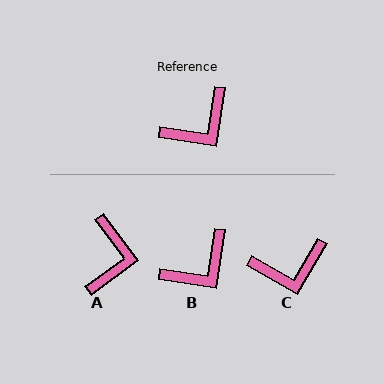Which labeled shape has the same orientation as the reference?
B.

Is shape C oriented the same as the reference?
No, it is off by about 21 degrees.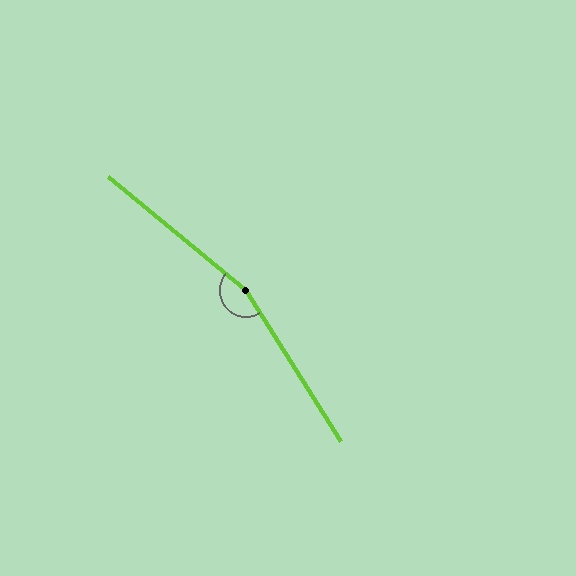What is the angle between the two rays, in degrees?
Approximately 162 degrees.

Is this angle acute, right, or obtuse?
It is obtuse.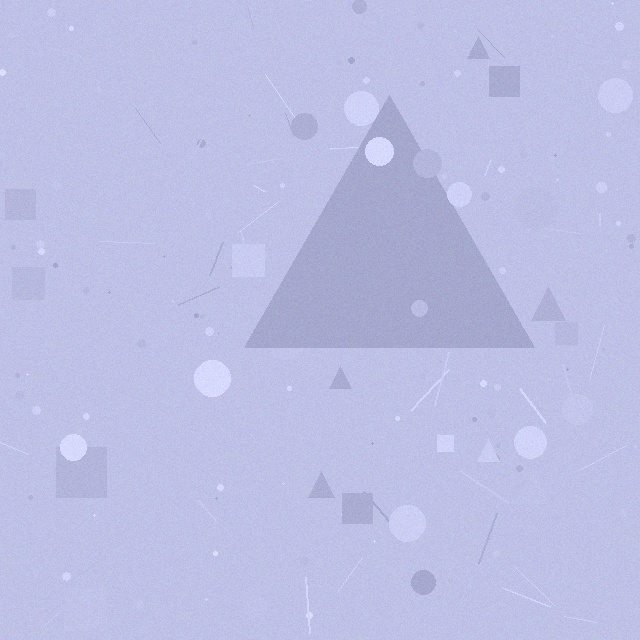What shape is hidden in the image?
A triangle is hidden in the image.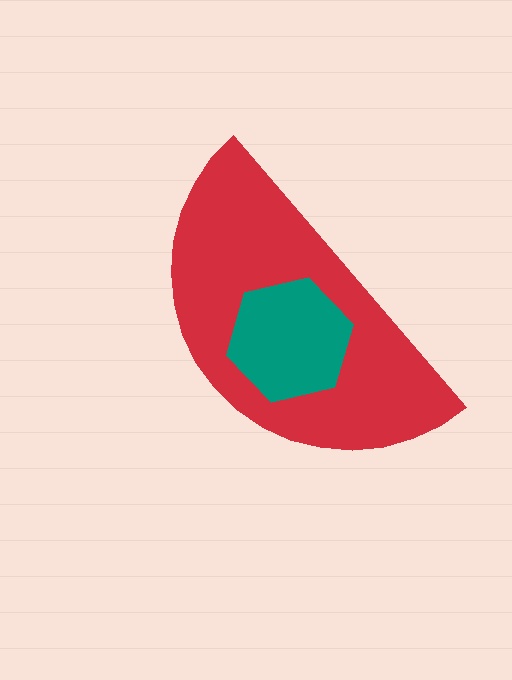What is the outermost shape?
The red semicircle.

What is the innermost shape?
The teal hexagon.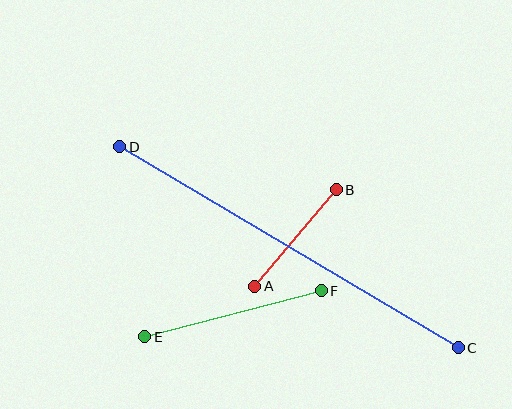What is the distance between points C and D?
The distance is approximately 394 pixels.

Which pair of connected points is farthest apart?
Points C and D are farthest apart.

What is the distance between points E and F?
The distance is approximately 182 pixels.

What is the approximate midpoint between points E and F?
The midpoint is at approximately (233, 314) pixels.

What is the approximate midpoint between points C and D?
The midpoint is at approximately (289, 247) pixels.